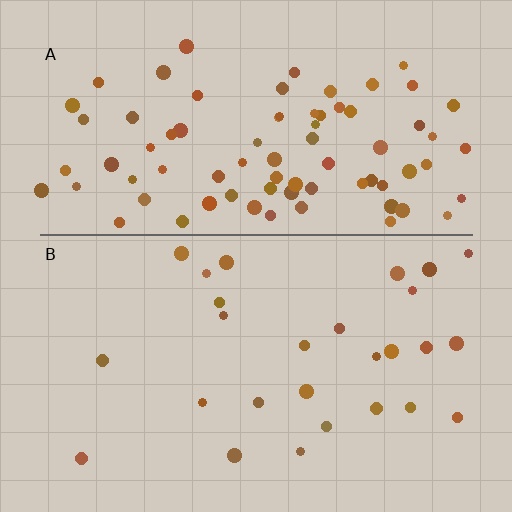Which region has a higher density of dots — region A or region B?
A (the top).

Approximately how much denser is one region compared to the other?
Approximately 3.0× — region A over region B.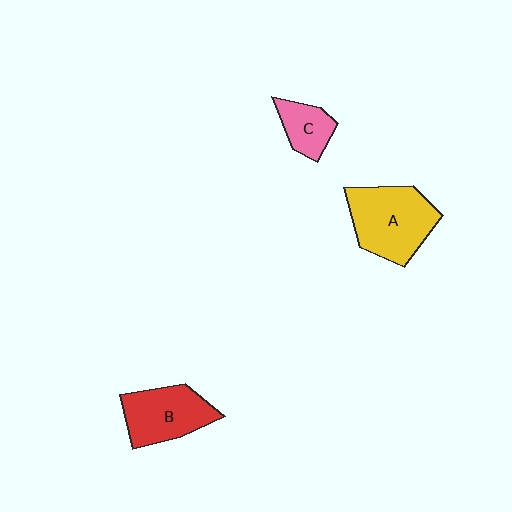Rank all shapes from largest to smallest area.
From largest to smallest: A (yellow), B (red), C (pink).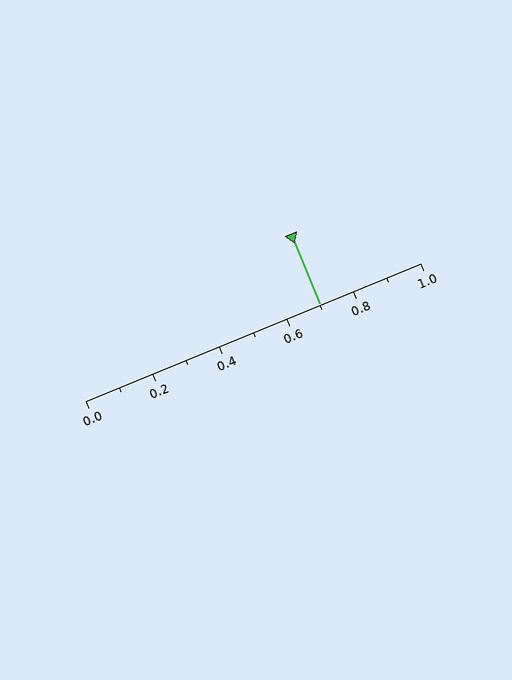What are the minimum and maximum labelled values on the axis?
The axis runs from 0.0 to 1.0.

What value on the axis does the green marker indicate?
The marker indicates approximately 0.7.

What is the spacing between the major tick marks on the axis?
The major ticks are spaced 0.2 apart.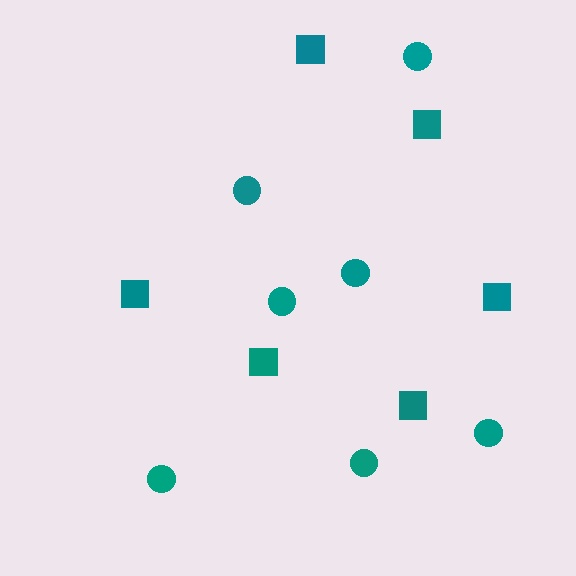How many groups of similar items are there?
There are 2 groups: one group of circles (7) and one group of squares (6).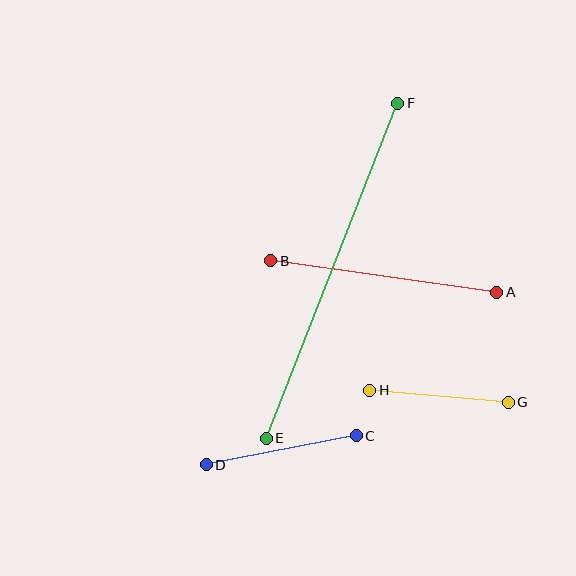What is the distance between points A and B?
The distance is approximately 228 pixels.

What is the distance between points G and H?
The distance is approximately 139 pixels.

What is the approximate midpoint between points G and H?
The midpoint is at approximately (439, 396) pixels.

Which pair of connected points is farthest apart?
Points E and F are farthest apart.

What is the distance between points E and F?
The distance is approximately 360 pixels.